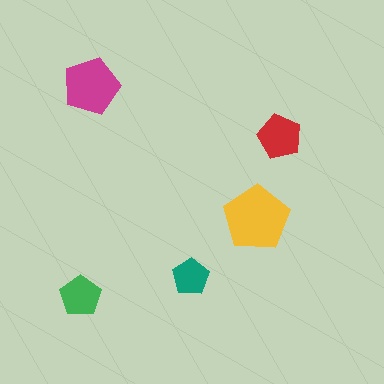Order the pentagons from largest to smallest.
the yellow one, the magenta one, the red one, the green one, the teal one.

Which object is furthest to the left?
The green pentagon is leftmost.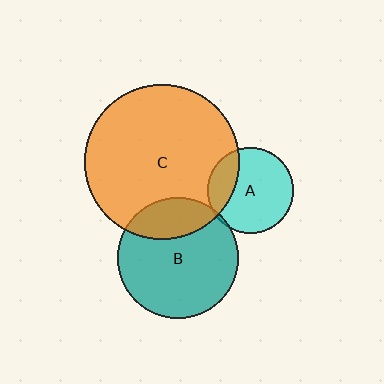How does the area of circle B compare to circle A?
Approximately 2.0 times.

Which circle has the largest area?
Circle C (orange).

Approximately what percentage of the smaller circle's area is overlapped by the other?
Approximately 25%.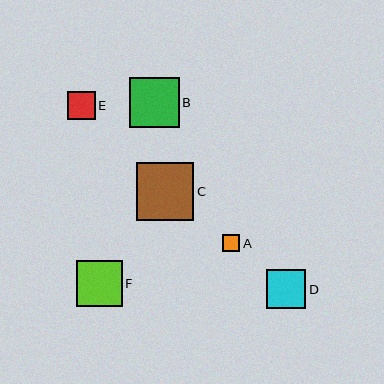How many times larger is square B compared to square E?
Square B is approximately 1.8 times the size of square E.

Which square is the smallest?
Square A is the smallest with a size of approximately 18 pixels.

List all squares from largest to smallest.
From largest to smallest: C, B, F, D, E, A.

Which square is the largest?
Square C is the largest with a size of approximately 58 pixels.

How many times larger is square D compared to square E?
Square D is approximately 1.4 times the size of square E.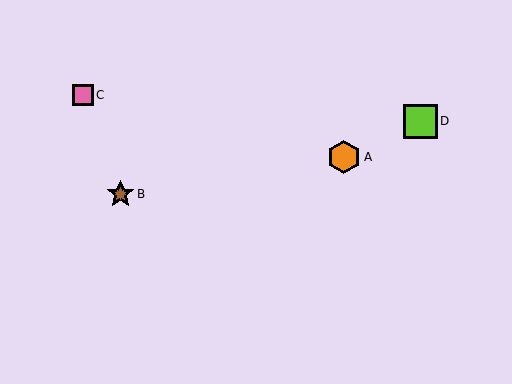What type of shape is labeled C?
Shape C is a pink square.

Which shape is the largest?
The lime square (labeled D) is the largest.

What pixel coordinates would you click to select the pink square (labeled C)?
Click at (83, 95) to select the pink square C.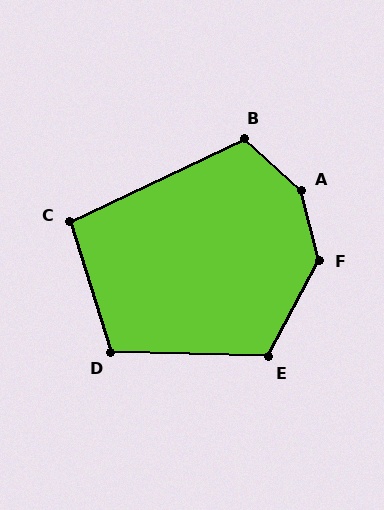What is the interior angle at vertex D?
Approximately 109 degrees (obtuse).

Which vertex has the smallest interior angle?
C, at approximately 98 degrees.